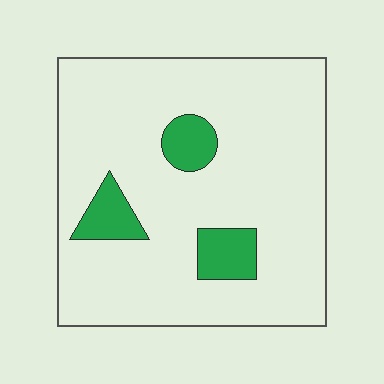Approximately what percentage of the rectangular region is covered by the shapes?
Approximately 10%.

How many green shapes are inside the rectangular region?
3.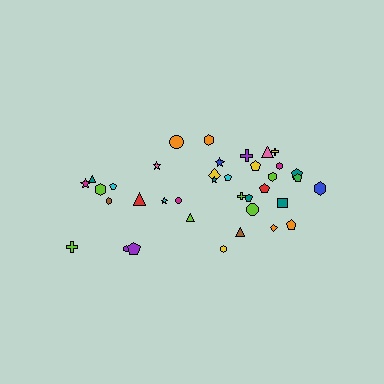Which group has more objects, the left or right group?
The right group.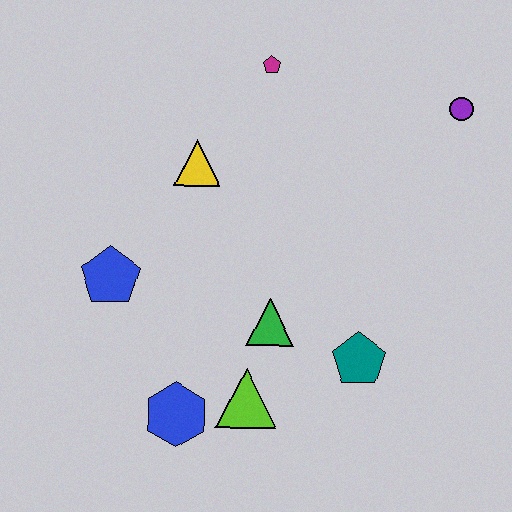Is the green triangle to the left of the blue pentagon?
No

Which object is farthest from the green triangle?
The purple circle is farthest from the green triangle.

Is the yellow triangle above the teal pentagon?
Yes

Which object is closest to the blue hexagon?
The lime triangle is closest to the blue hexagon.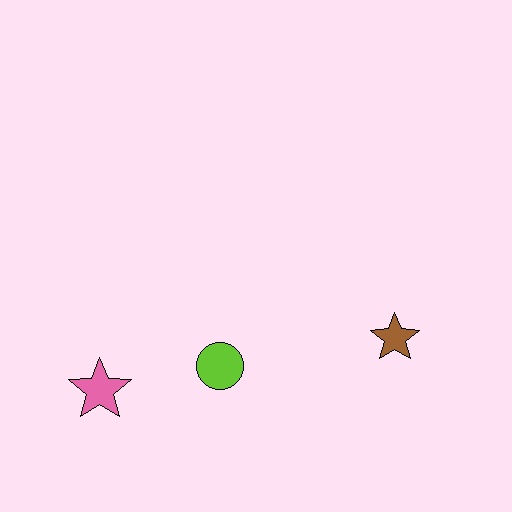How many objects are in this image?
There are 3 objects.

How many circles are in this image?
There is 1 circle.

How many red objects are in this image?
There are no red objects.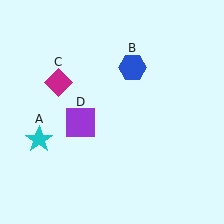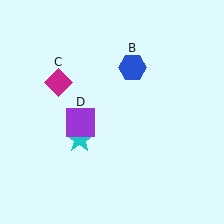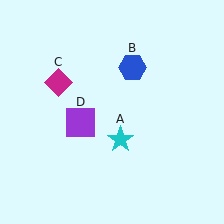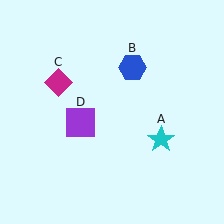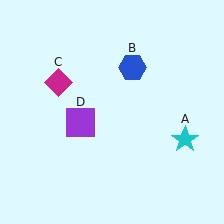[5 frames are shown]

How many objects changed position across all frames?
1 object changed position: cyan star (object A).